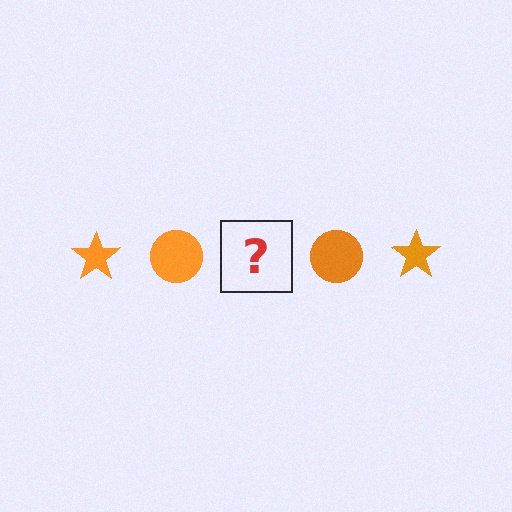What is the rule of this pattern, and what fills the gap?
The rule is that the pattern cycles through star, circle shapes in orange. The gap should be filled with an orange star.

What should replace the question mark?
The question mark should be replaced with an orange star.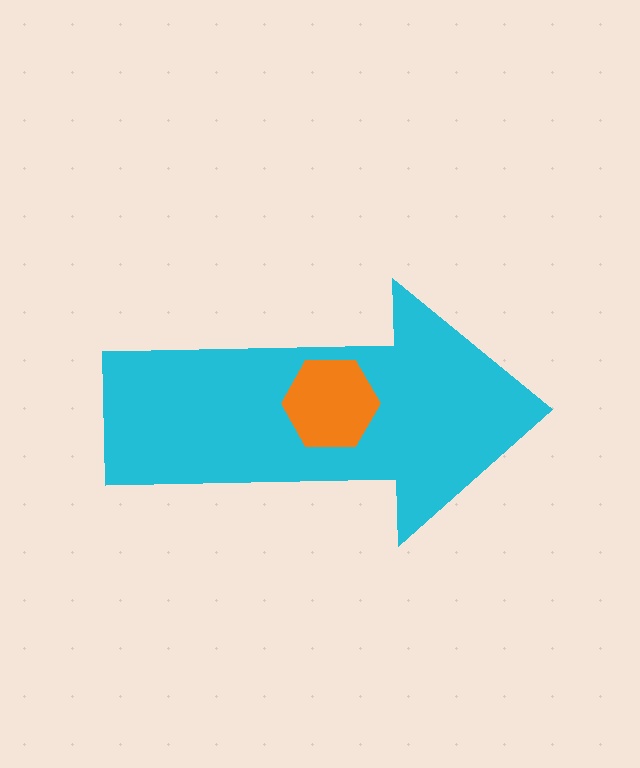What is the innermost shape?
The orange hexagon.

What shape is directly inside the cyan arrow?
The orange hexagon.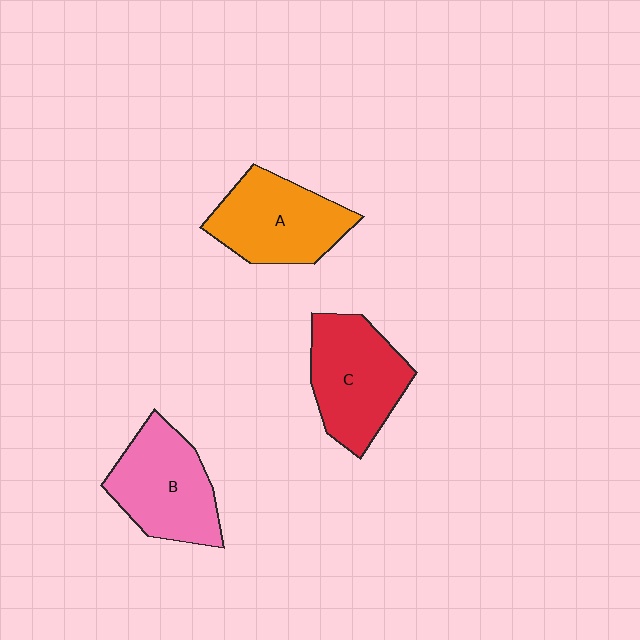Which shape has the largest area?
Shape C (red).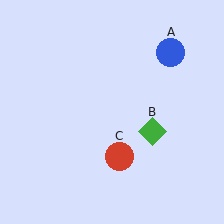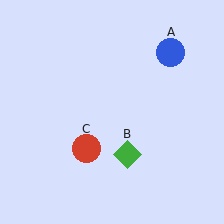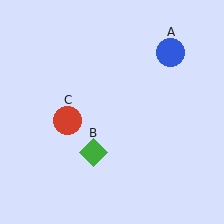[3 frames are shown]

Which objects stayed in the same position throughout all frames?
Blue circle (object A) remained stationary.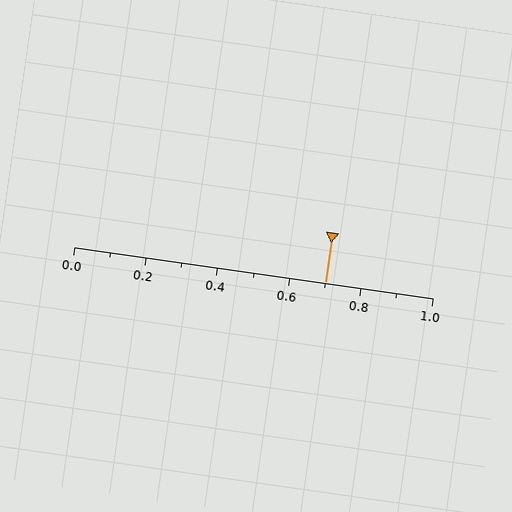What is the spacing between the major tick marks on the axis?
The major ticks are spaced 0.2 apart.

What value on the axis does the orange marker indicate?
The marker indicates approximately 0.7.